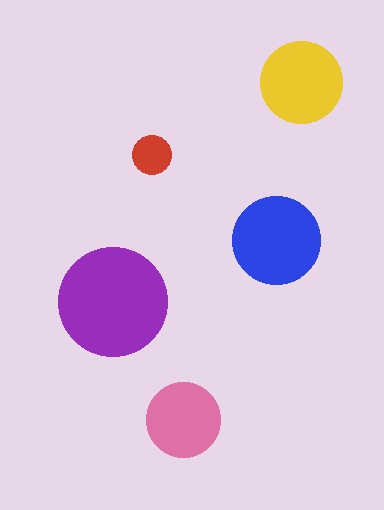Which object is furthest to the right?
The yellow circle is rightmost.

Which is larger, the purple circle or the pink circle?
The purple one.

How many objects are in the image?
There are 5 objects in the image.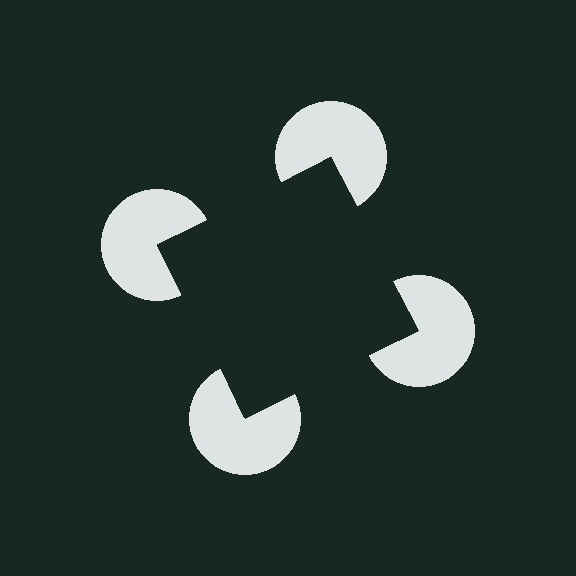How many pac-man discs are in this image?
There are 4 — one at each vertex of the illusory square.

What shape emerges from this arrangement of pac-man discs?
An illusory square — its edges are inferred from the aligned wedge cuts in the pac-man discs, not physically drawn.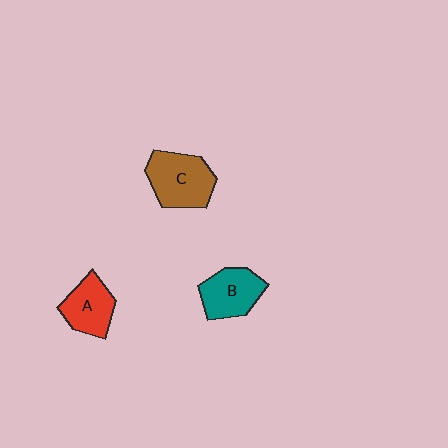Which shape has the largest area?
Shape C (brown).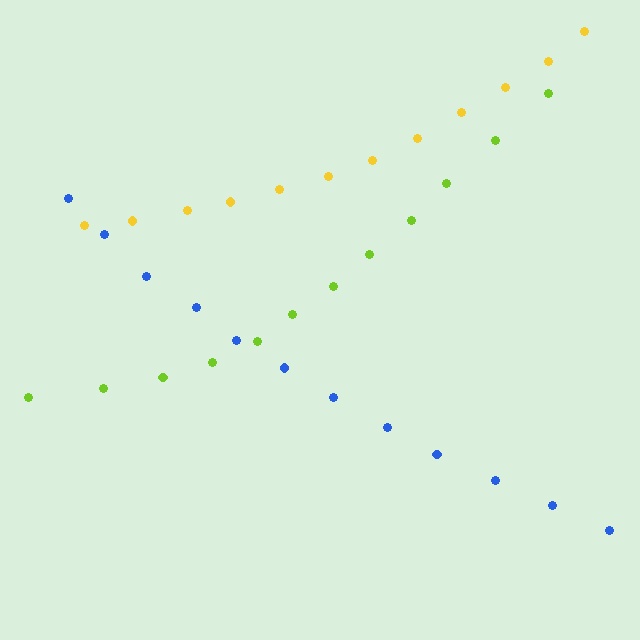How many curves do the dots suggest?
There are 3 distinct paths.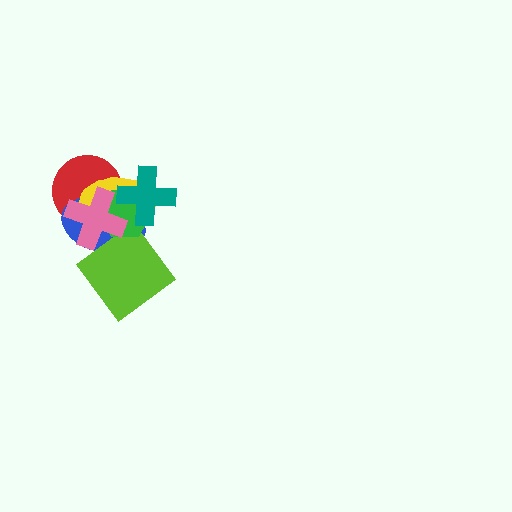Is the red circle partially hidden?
Yes, it is partially covered by another shape.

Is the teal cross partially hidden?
No, no other shape covers it.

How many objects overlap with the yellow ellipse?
6 objects overlap with the yellow ellipse.